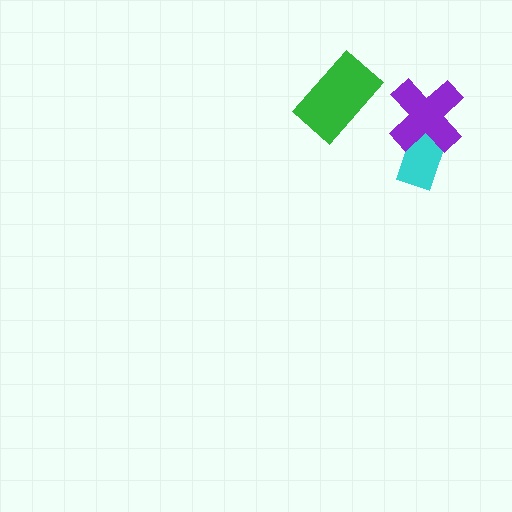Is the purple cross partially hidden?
No, no other shape covers it.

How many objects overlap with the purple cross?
1 object overlaps with the purple cross.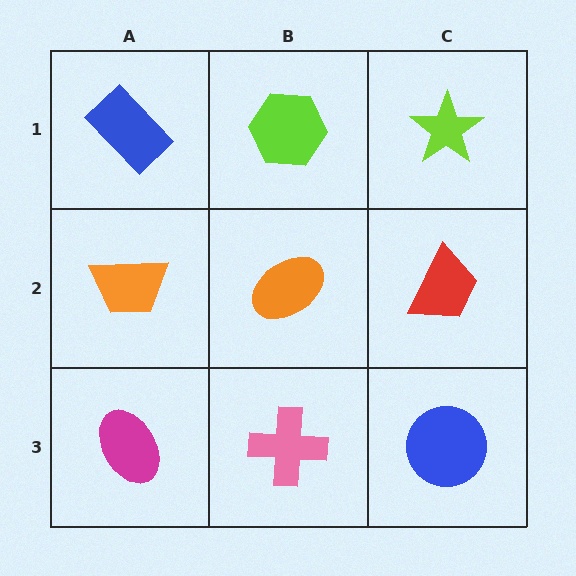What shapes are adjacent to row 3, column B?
An orange ellipse (row 2, column B), a magenta ellipse (row 3, column A), a blue circle (row 3, column C).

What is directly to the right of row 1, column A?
A lime hexagon.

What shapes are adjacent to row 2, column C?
A lime star (row 1, column C), a blue circle (row 3, column C), an orange ellipse (row 2, column B).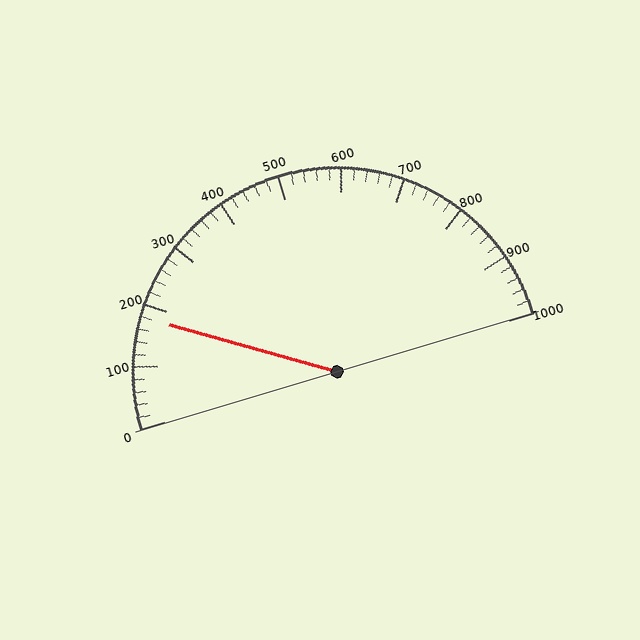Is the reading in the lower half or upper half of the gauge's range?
The reading is in the lower half of the range (0 to 1000).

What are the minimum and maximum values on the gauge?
The gauge ranges from 0 to 1000.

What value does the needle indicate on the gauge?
The needle indicates approximately 180.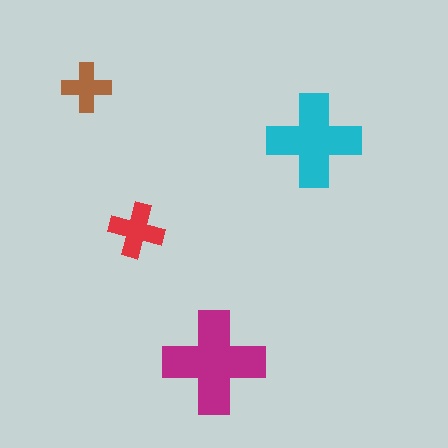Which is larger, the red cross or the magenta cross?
The magenta one.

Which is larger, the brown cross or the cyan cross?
The cyan one.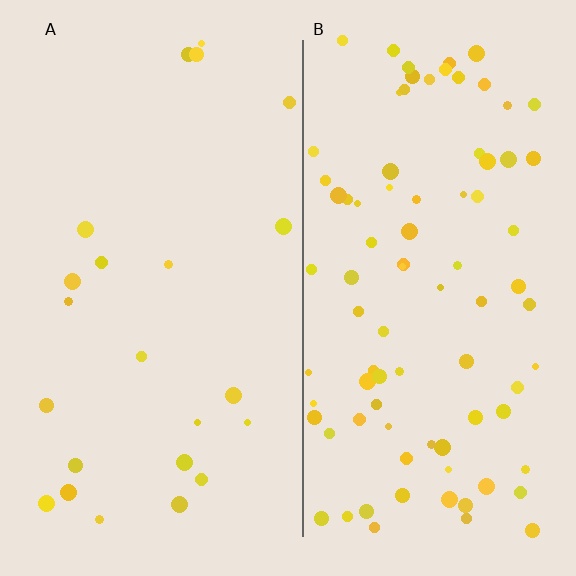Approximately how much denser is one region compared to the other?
Approximately 3.8× — region B over region A.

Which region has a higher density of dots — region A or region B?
B (the right).